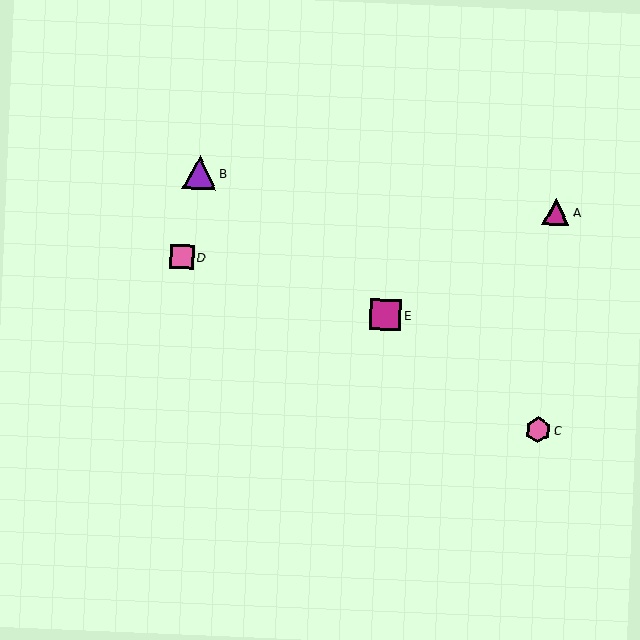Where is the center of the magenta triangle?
The center of the magenta triangle is at (556, 212).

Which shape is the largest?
The purple triangle (labeled B) is the largest.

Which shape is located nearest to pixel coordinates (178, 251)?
The pink square (labeled D) at (182, 257) is nearest to that location.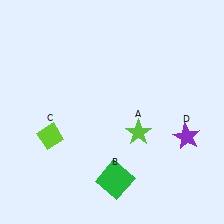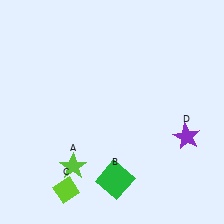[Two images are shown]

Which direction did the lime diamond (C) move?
The lime diamond (C) moved down.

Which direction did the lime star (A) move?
The lime star (A) moved left.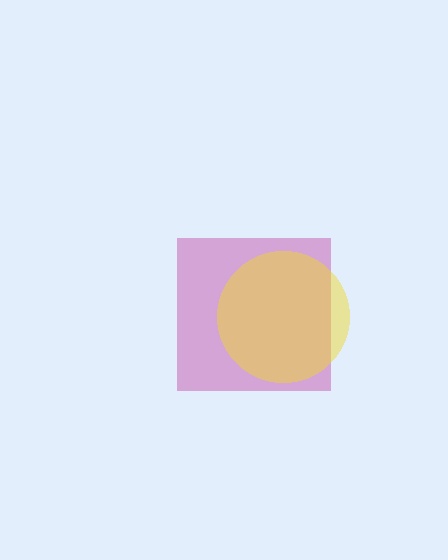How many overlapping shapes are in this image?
There are 2 overlapping shapes in the image.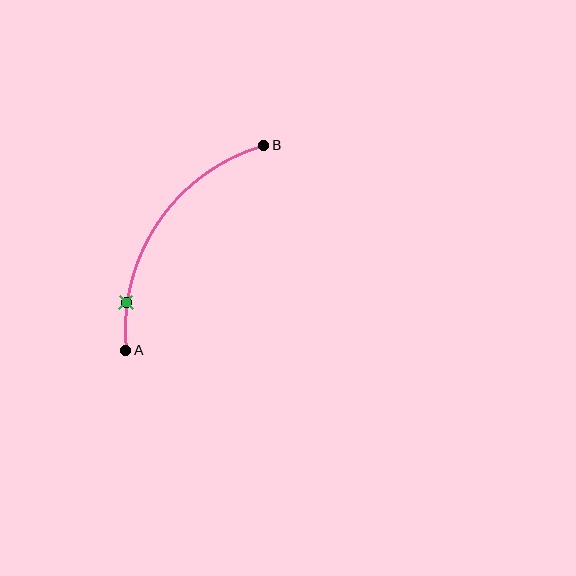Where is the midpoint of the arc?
The arc midpoint is the point on the curve farthest from the straight line joining A and B. It sits above and to the left of that line.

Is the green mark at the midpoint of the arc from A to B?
No. The green mark lies on the arc but is closer to endpoint A. The arc midpoint would be at the point on the curve equidistant along the arc from both A and B.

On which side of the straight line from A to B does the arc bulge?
The arc bulges above and to the left of the straight line connecting A and B.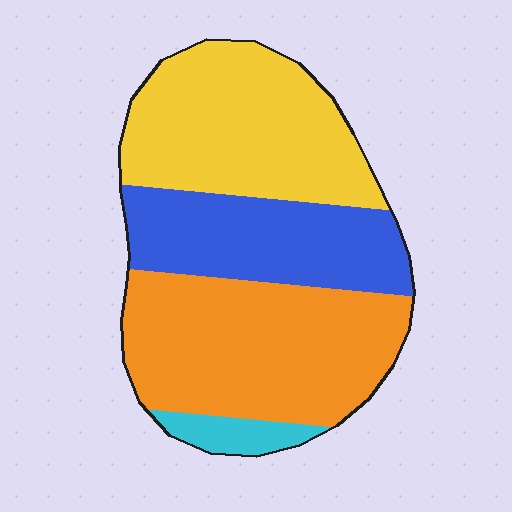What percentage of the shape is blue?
Blue takes up about one quarter (1/4) of the shape.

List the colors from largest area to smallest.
From largest to smallest: orange, yellow, blue, cyan.